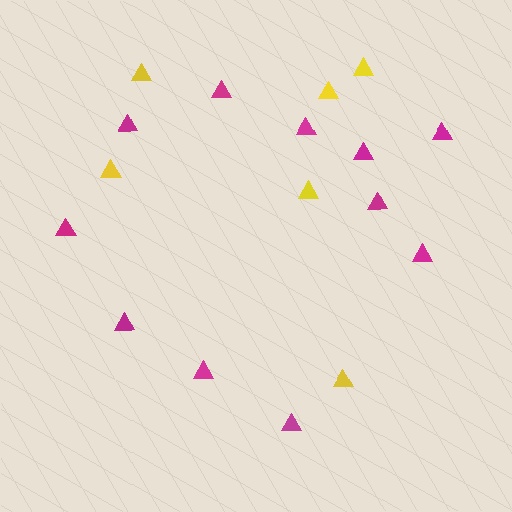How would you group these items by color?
There are 2 groups: one group of magenta triangles (11) and one group of yellow triangles (6).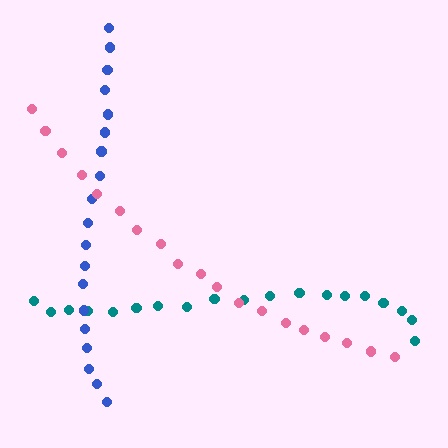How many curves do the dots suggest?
There are 3 distinct paths.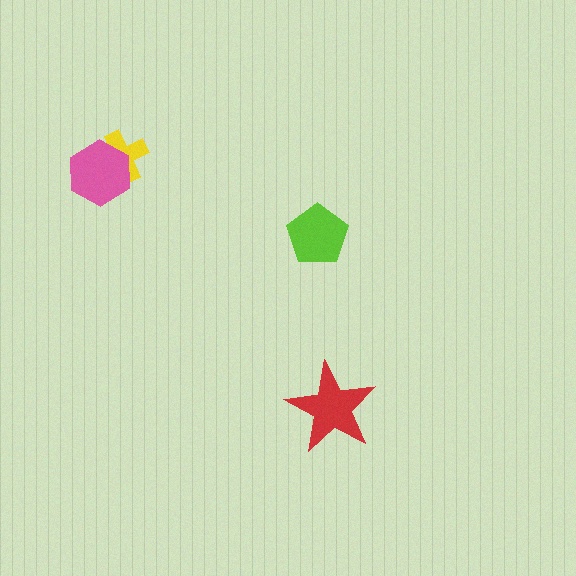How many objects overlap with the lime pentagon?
0 objects overlap with the lime pentagon.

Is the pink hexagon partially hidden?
No, no other shape covers it.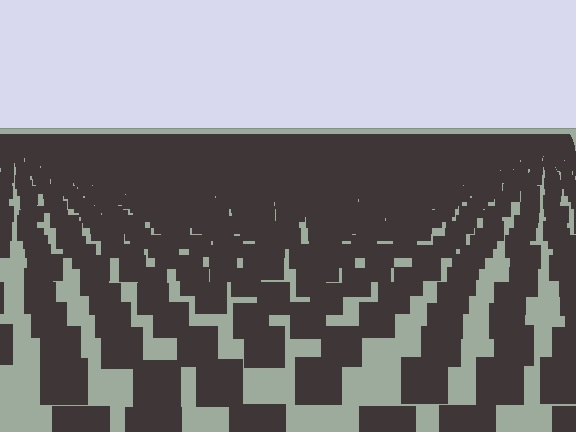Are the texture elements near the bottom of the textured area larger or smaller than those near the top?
Larger. Near the bottom, elements are closer to the viewer and appear at a bigger on-screen size.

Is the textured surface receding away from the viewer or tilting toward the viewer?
The surface is receding away from the viewer. Texture elements get smaller and denser toward the top.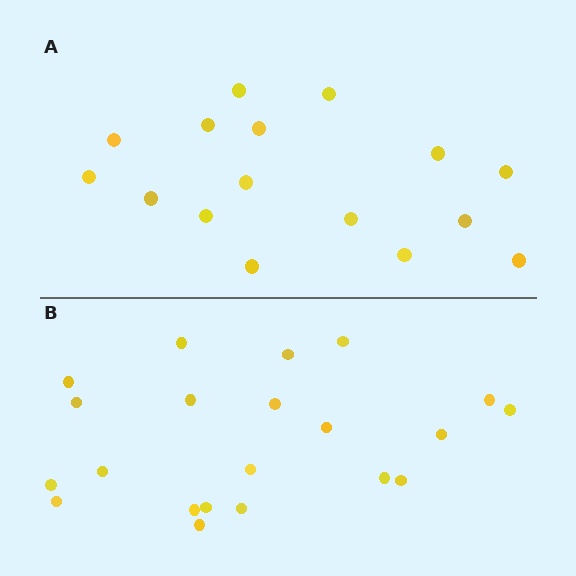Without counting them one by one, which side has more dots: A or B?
Region B (the bottom region) has more dots.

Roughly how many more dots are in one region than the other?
Region B has about 5 more dots than region A.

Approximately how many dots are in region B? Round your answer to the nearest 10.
About 20 dots. (The exact count is 21, which rounds to 20.)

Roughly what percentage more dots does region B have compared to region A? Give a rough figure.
About 30% more.